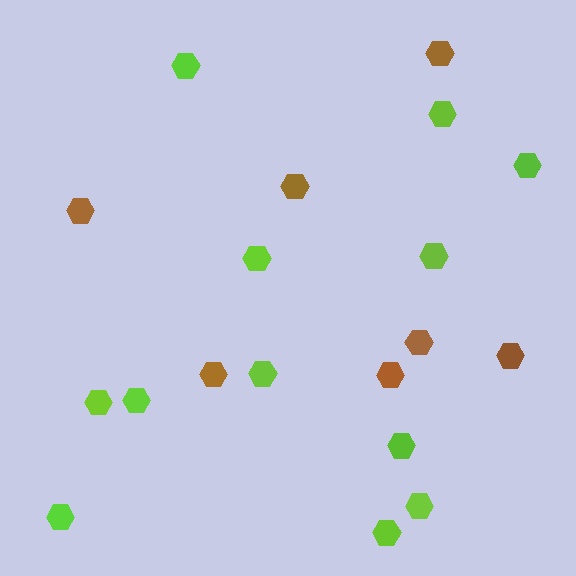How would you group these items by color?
There are 2 groups: one group of brown hexagons (7) and one group of lime hexagons (12).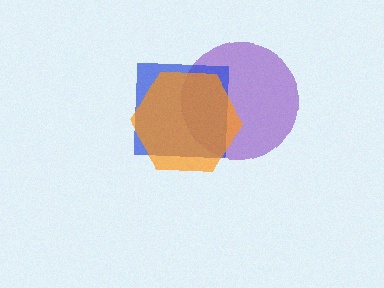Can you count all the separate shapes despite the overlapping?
Yes, there are 3 separate shapes.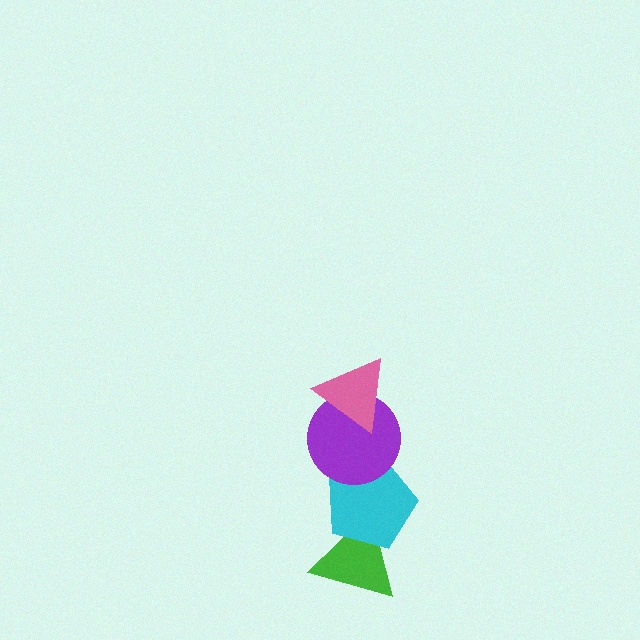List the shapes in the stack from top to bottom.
From top to bottom: the pink triangle, the purple circle, the cyan pentagon, the green triangle.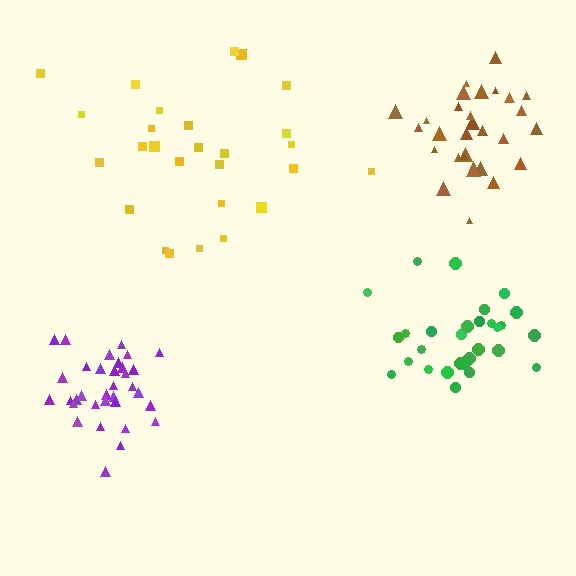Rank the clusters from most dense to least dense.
purple, brown, green, yellow.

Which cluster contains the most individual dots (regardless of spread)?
Purple (34).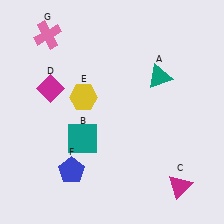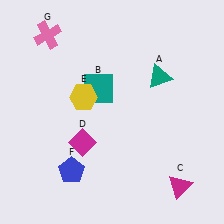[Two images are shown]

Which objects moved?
The objects that moved are: the teal square (B), the magenta diamond (D).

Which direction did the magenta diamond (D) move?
The magenta diamond (D) moved down.